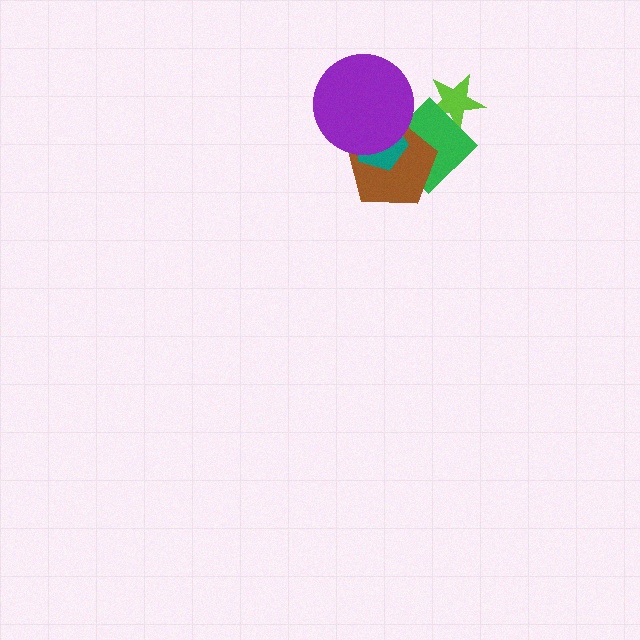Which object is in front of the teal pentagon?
The purple circle is in front of the teal pentagon.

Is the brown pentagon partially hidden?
Yes, it is partially covered by another shape.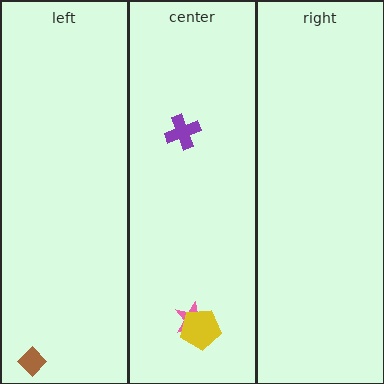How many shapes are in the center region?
3.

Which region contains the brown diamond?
The left region.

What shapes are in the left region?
The brown diamond.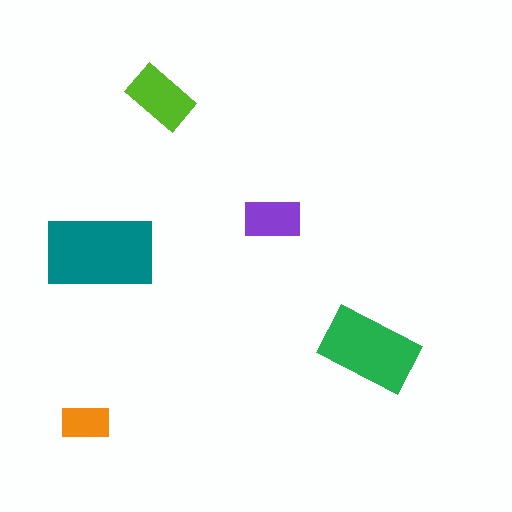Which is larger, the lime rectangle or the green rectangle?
The green one.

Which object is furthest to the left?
The orange rectangle is leftmost.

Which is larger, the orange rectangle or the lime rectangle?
The lime one.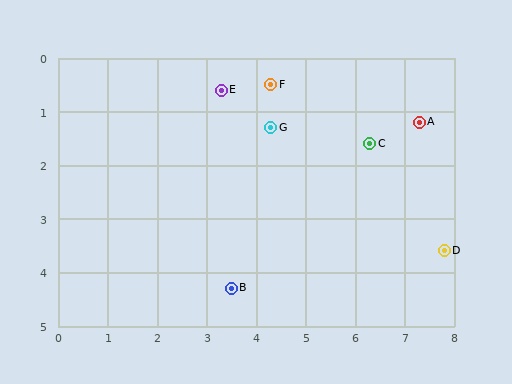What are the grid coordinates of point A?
Point A is at approximately (7.3, 1.2).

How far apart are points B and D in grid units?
Points B and D are about 4.4 grid units apart.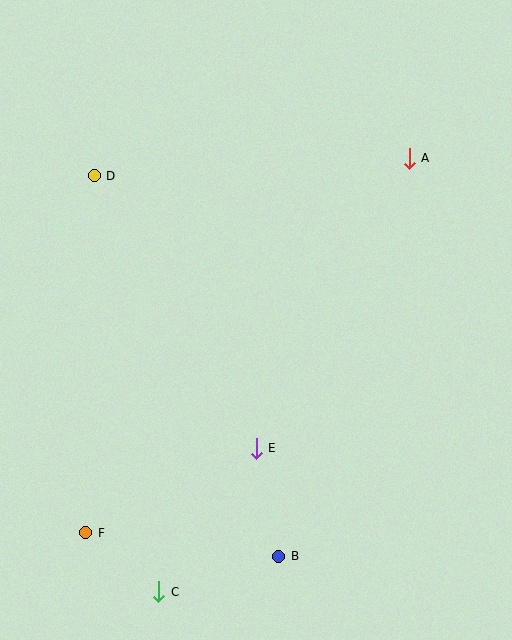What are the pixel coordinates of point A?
Point A is at (409, 158).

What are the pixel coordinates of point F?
Point F is at (86, 533).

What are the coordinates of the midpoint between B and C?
The midpoint between B and C is at (219, 574).